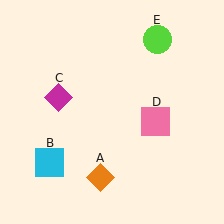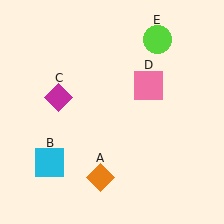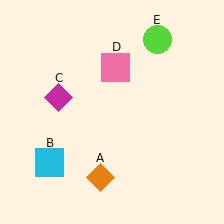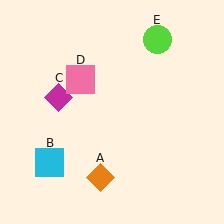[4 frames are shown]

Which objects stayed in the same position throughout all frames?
Orange diamond (object A) and cyan square (object B) and magenta diamond (object C) and lime circle (object E) remained stationary.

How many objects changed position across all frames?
1 object changed position: pink square (object D).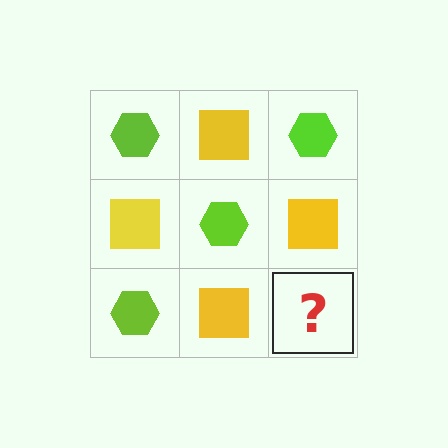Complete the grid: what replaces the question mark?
The question mark should be replaced with a lime hexagon.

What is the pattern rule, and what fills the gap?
The rule is that it alternates lime hexagon and yellow square in a checkerboard pattern. The gap should be filled with a lime hexagon.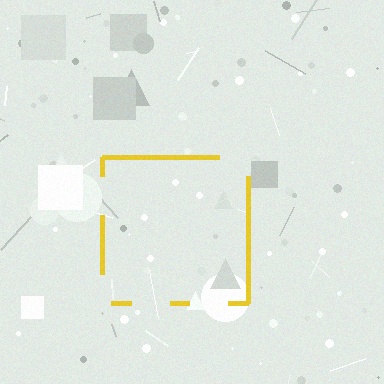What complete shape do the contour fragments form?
The contour fragments form a square.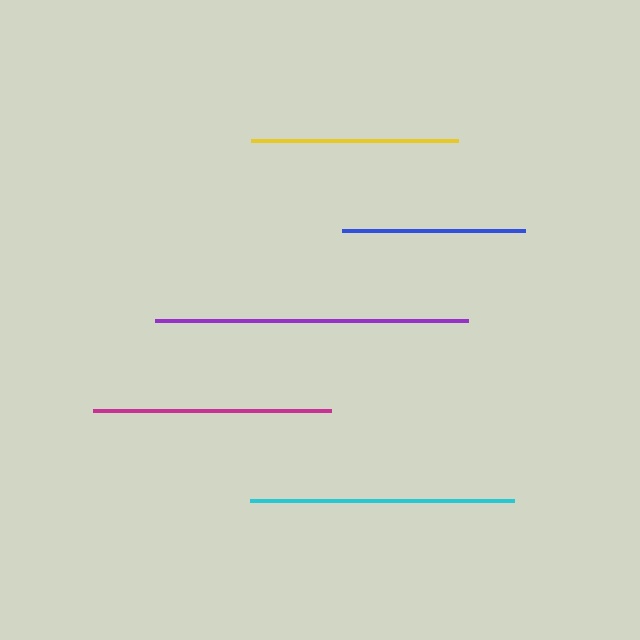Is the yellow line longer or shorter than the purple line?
The purple line is longer than the yellow line.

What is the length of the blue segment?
The blue segment is approximately 182 pixels long.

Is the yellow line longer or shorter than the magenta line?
The magenta line is longer than the yellow line.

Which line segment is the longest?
The purple line is the longest at approximately 313 pixels.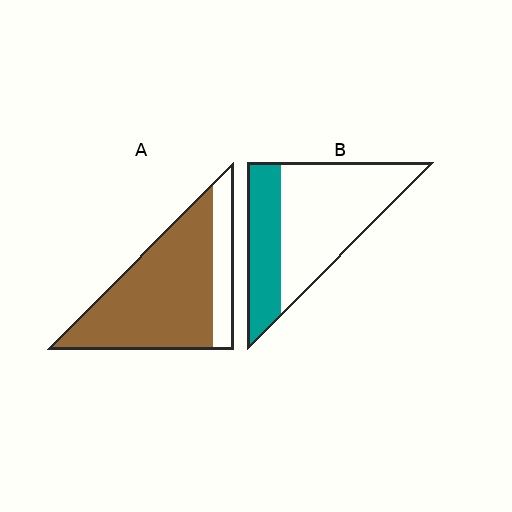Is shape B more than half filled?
No.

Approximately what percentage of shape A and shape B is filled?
A is approximately 80% and B is approximately 35%.